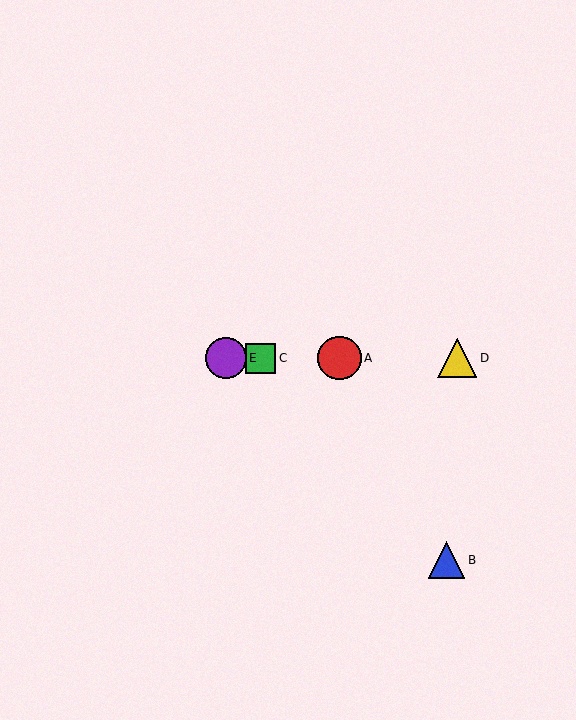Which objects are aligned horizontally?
Objects A, C, D, E are aligned horizontally.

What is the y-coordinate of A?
Object A is at y≈358.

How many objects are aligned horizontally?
4 objects (A, C, D, E) are aligned horizontally.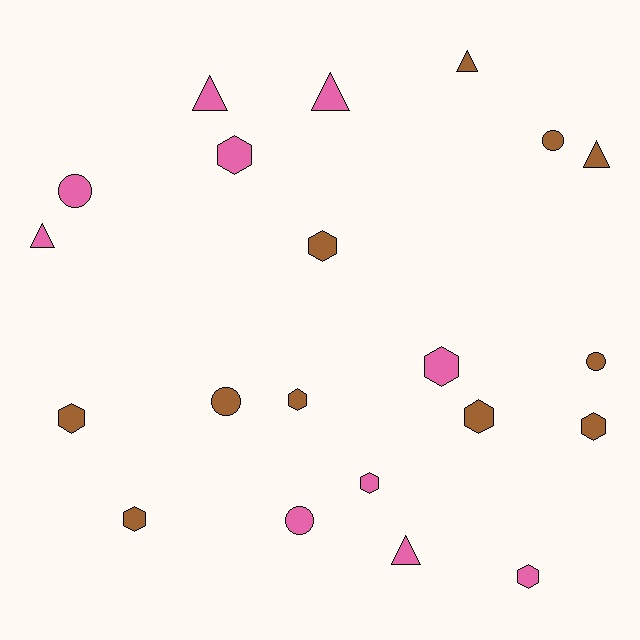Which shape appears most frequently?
Hexagon, with 10 objects.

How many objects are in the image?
There are 21 objects.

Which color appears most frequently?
Brown, with 11 objects.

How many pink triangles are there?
There are 4 pink triangles.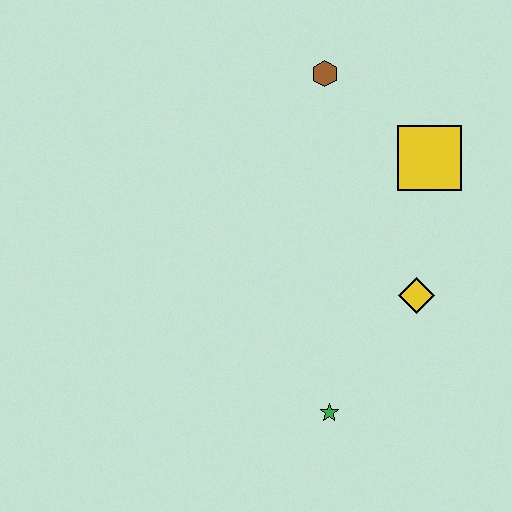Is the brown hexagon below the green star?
No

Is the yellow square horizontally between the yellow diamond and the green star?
No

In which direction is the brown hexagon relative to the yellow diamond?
The brown hexagon is above the yellow diamond.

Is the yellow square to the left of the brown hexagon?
No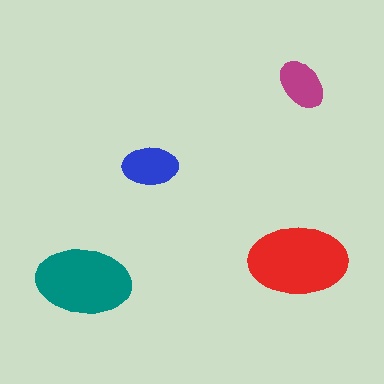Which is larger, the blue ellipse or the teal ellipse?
The teal one.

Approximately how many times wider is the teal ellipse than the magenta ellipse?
About 2 times wider.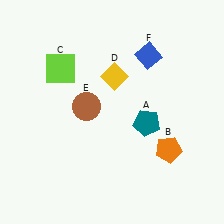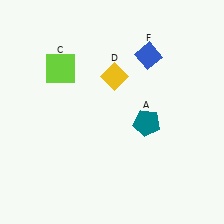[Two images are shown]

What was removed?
The orange pentagon (B), the brown circle (E) were removed in Image 2.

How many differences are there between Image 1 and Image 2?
There are 2 differences between the two images.